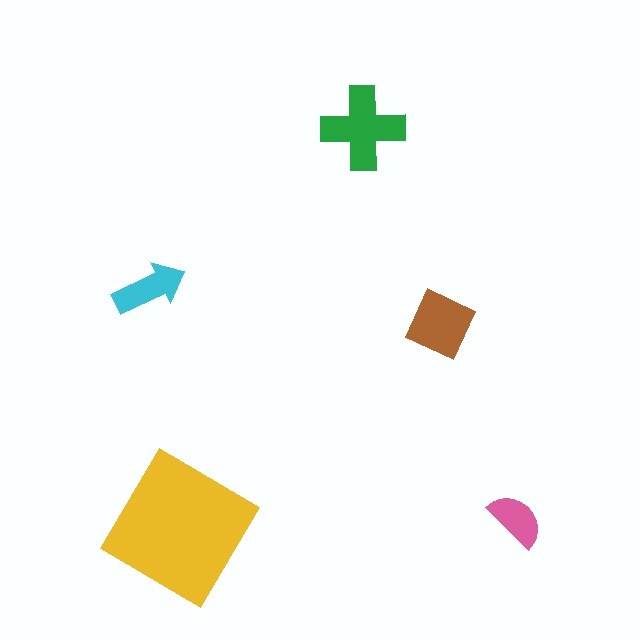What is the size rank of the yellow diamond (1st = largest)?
1st.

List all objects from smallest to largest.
The pink semicircle, the cyan arrow, the brown diamond, the green cross, the yellow diamond.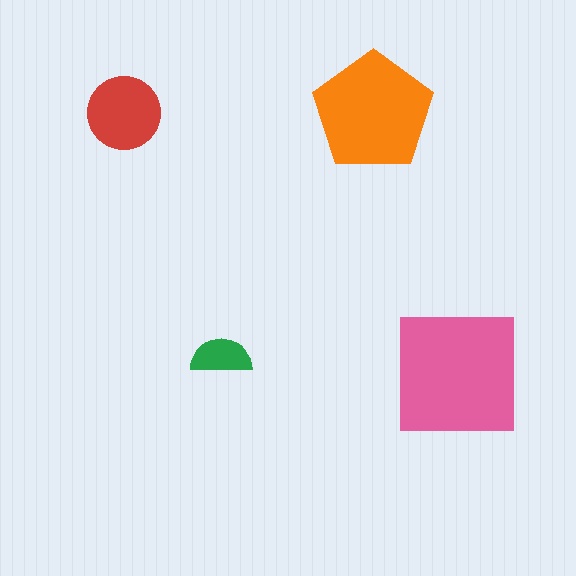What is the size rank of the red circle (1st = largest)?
3rd.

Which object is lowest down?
The pink square is bottommost.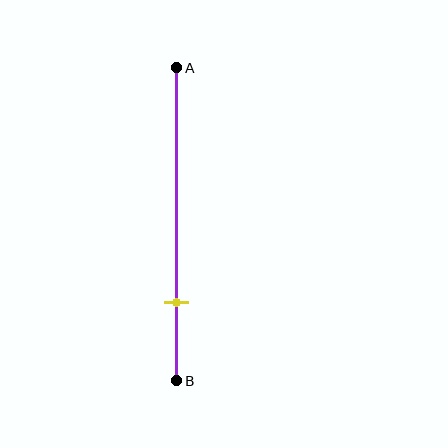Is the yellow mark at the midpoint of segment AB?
No, the mark is at about 75% from A, not at the 50% midpoint.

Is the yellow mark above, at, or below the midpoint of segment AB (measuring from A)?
The yellow mark is below the midpoint of segment AB.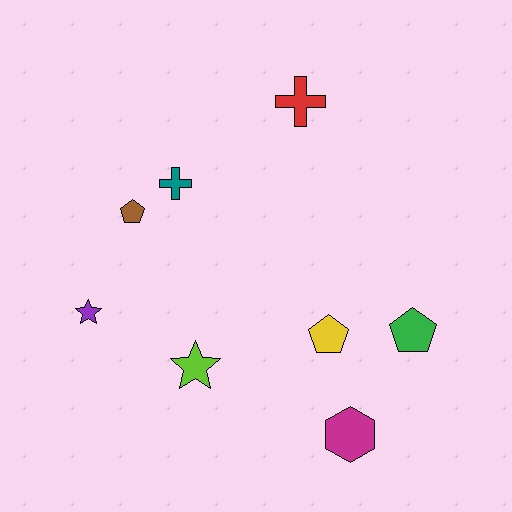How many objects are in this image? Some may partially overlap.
There are 8 objects.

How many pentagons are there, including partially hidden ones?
There are 3 pentagons.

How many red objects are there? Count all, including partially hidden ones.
There is 1 red object.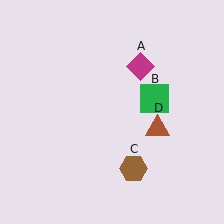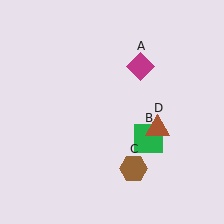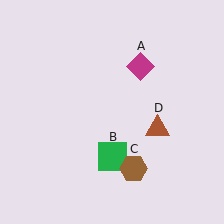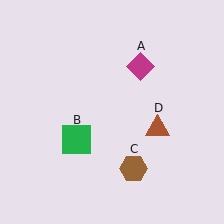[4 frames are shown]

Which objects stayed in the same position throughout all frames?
Magenta diamond (object A) and brown hexagon (object C) and brown triangle (object D) remained stationary.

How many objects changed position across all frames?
1 object changed position: green square (object B).